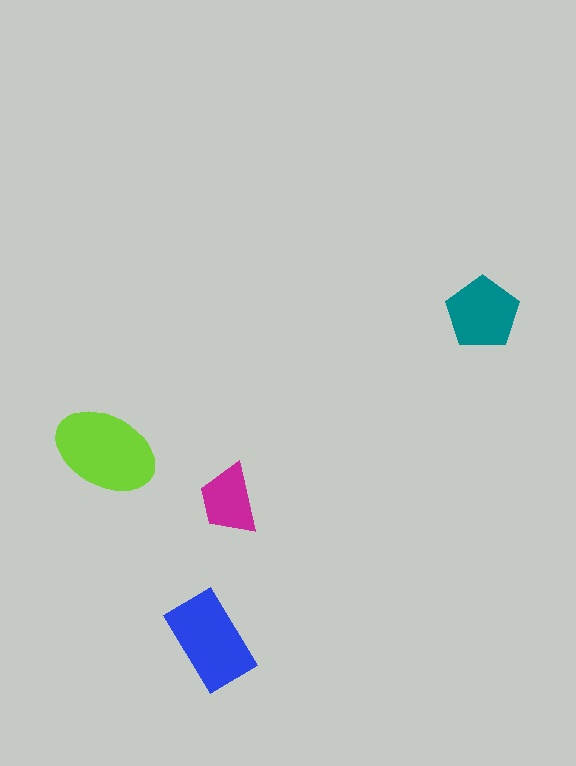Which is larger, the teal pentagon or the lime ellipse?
The lime ellipse.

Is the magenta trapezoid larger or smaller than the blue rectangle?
Smaller.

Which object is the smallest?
The magenta trapezoid.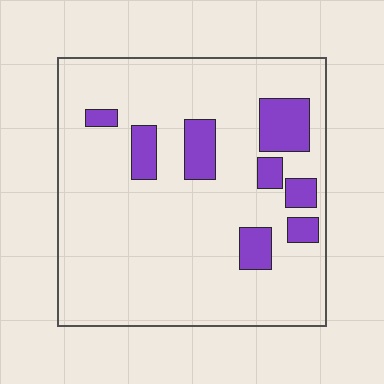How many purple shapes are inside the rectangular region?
8.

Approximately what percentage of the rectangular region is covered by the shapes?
Approximately 15%.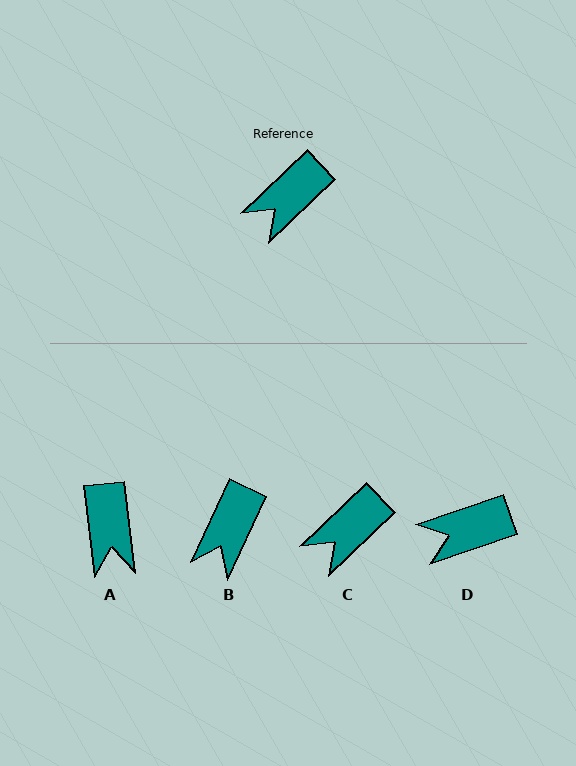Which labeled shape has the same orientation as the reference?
C.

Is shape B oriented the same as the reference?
No, it is off by about 22 degrees.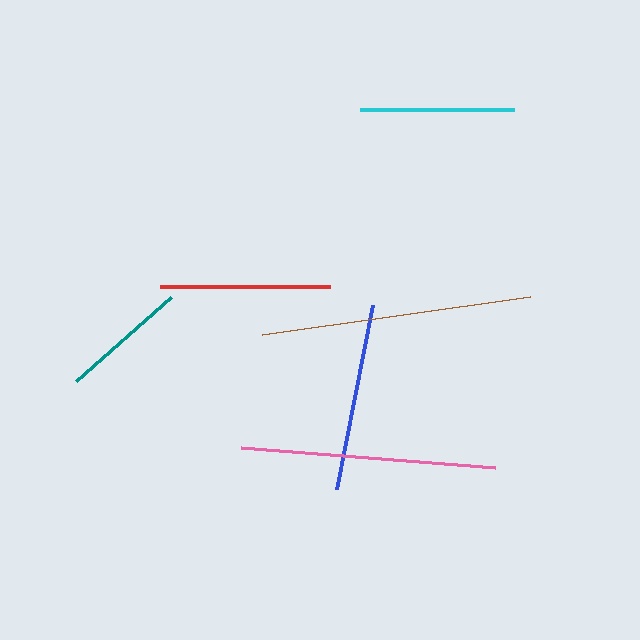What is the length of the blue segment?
The blue segment is approximately 188 pixels long.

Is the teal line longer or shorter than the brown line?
The brown line is longer than the teal line.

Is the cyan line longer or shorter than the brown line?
The brown line is longer than the cyan line.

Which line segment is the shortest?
The teal line is the shortest at approximately 127 pixels.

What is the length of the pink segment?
The pink segment is approximately 254 pixels long.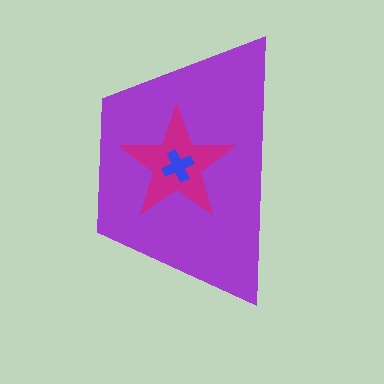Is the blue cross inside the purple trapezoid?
Yes.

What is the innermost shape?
The blue cross.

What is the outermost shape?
The purple trapezoid.